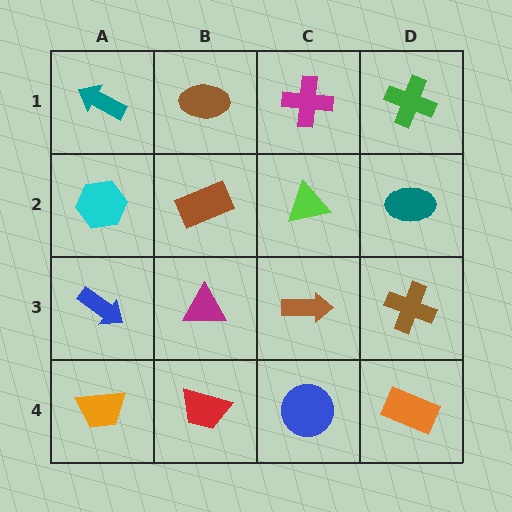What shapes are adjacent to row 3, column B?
A brown rectangle (row 2, column B), a red trapezoid (row 4, column B), a blue arrow (row 3, column A), a brown arrow (row 3, column C).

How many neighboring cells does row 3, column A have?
3.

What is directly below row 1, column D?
A teal ellipse.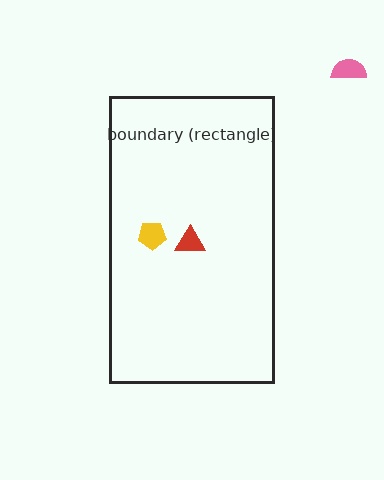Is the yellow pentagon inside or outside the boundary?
Inside.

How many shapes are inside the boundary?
2 inside, 1 outside.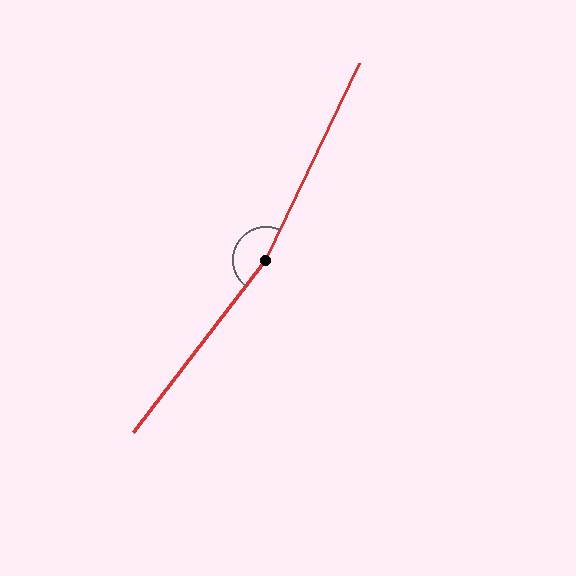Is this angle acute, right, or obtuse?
It is obtuse.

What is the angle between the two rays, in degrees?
Approximately 168 degrees.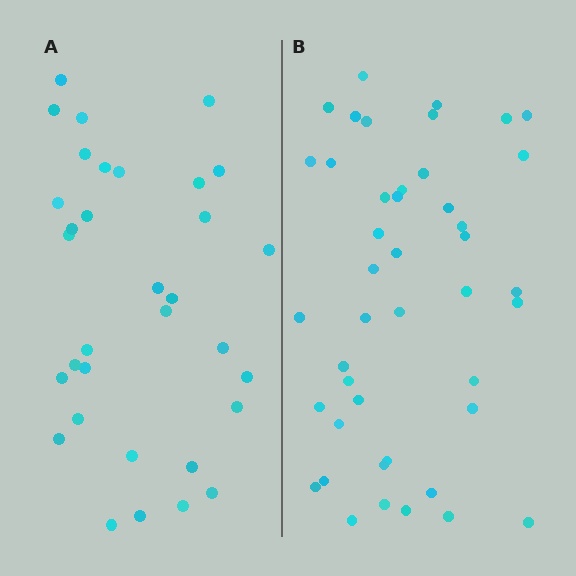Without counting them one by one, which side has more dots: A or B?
Region B (the right region) has more dots.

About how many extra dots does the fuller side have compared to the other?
Region B has roughly 12 or so more dots than region A.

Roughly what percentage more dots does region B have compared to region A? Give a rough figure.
About 35% more.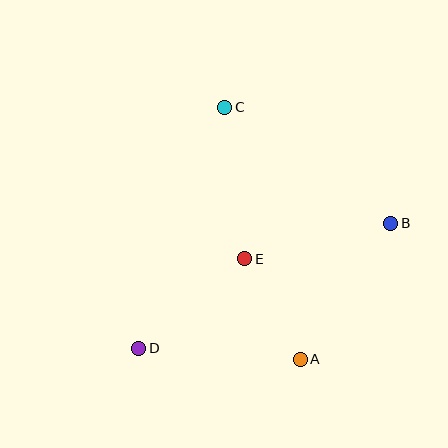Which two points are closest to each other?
Points A and E are closest to each other.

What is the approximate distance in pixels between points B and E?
The distance between B and E is approximately 150 pixels.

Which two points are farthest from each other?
Points B and D are farthest from each other.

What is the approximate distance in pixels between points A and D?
The distance between A and D is approximately 162 pixels.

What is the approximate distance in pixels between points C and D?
The distance between C and D is approximately 256 pixels.